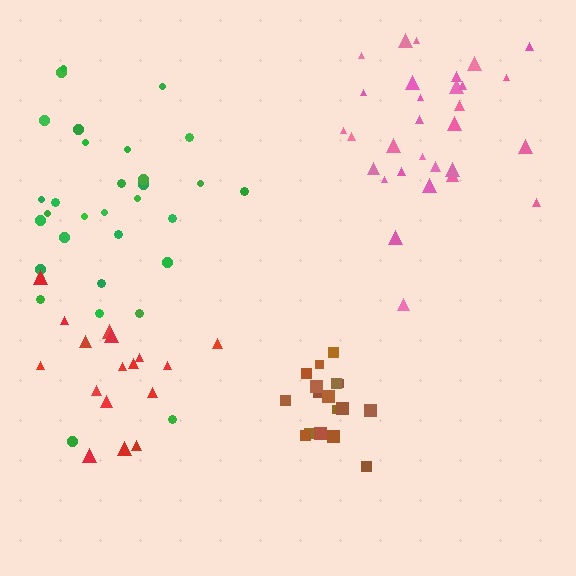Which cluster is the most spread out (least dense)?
Green.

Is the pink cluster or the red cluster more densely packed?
Red.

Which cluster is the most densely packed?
Brown.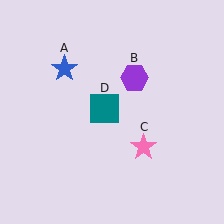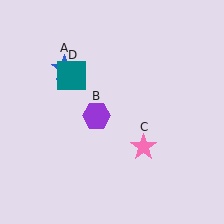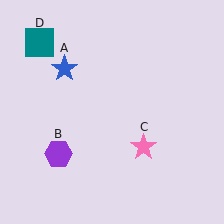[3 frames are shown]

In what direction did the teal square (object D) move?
The teal square (object D) moved up and to the left.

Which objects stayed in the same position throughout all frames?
Blue star (object A) and pink star (object C) remained stationary.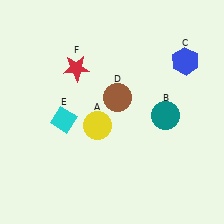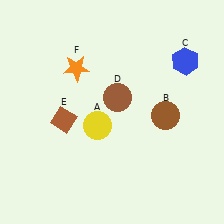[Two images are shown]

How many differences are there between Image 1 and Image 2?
There are 3 differences between the two images.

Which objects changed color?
B changed from teal to brown. E changed from cyan to brown. F changed from red to orange.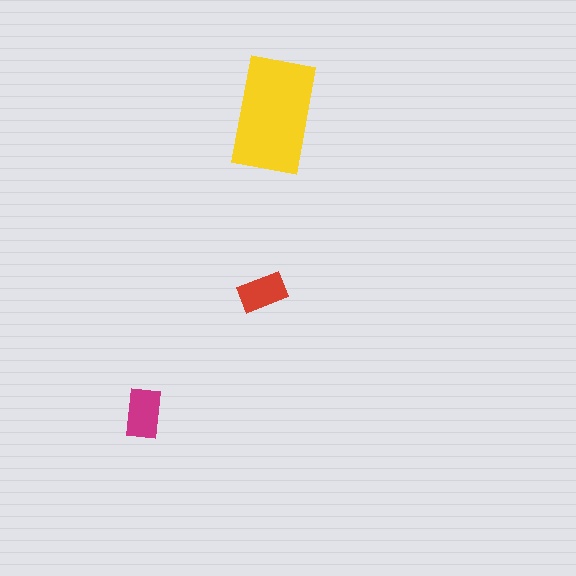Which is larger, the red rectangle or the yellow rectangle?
The yellow one.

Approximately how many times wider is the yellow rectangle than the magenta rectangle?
About 2.5 times wider.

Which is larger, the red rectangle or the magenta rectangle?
The magenta one.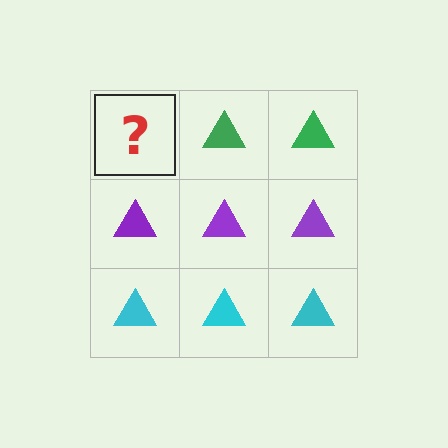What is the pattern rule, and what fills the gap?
The rule is that each row has a consistent color. The gap should be filled with a green triangle.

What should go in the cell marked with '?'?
The missing cell should contain a green triangle.